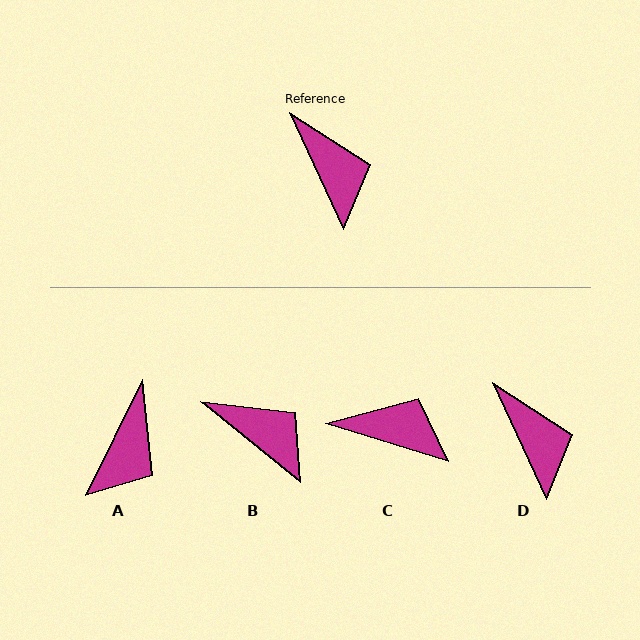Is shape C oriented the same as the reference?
No, it is off by about 48 degrees.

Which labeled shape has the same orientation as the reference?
D.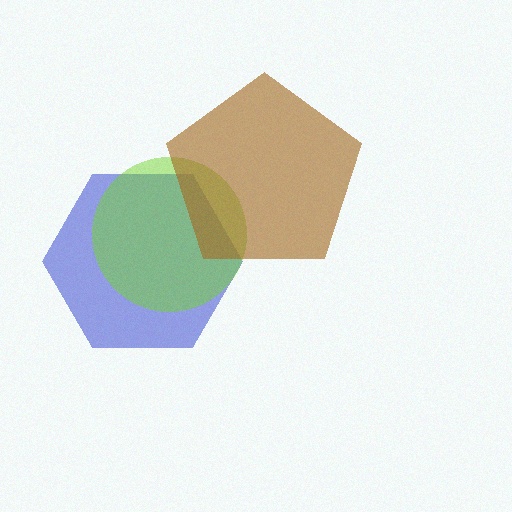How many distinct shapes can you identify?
There are 3 distinct shapes: a blue hexagon, a lime circle, a brown pentagon.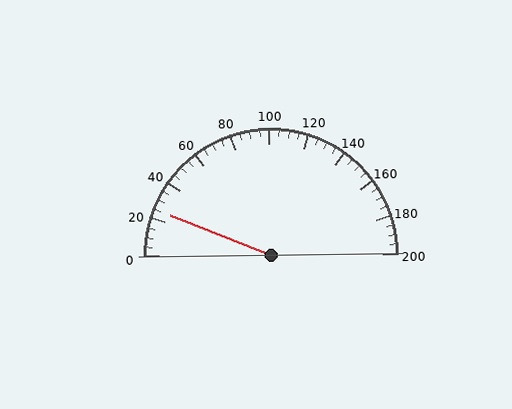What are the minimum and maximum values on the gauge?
The gauge ranges from 0 to 200.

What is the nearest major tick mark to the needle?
The nearest major tick mark is 20.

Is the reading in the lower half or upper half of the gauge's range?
The reading is in the lower half of the range (0 to 200).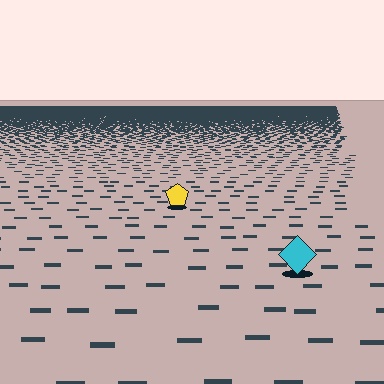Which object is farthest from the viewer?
The yellow pentagon is farthest from the viewer. It appears smaller and the ground texture around it is denser.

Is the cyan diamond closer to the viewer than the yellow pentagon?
Yes. The cyan diamond is closer — you can tell from the texture gradient: the ground texture is coarser near it.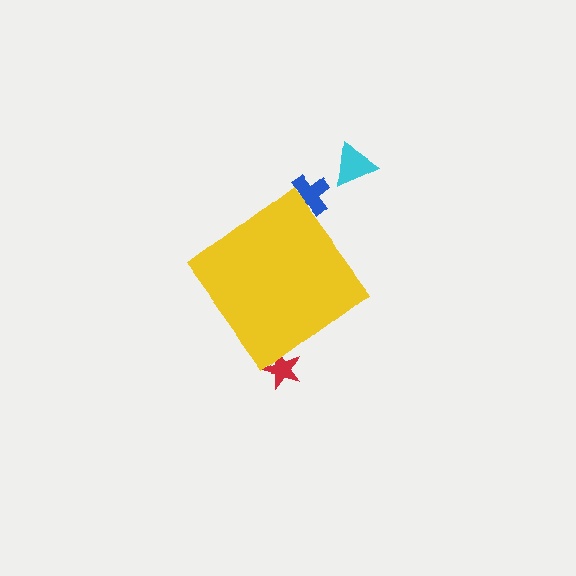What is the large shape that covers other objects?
A yellow diamond.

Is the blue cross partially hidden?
Yes, the blue cross is partially hidden behind the yellow diamond.